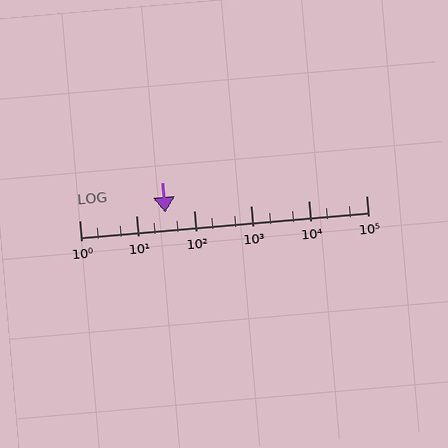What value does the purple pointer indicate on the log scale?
The pointer indicates approximately 32.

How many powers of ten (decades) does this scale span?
The scale spans 5 decades, from 1 to 100000.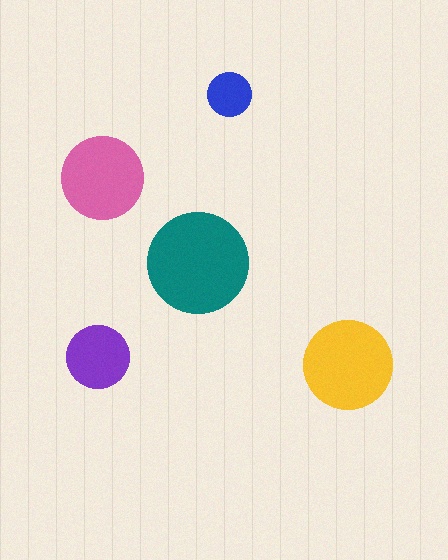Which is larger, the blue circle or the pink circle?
The pink one.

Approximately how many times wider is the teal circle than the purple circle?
About 1.5 times wider.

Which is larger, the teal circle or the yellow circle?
The teal one.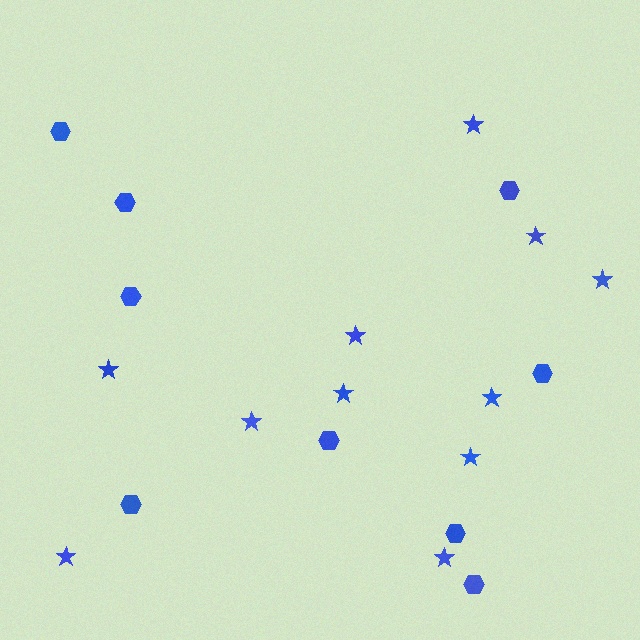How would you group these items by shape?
There are 2 groups: one group of hexagons (9) and one group of stars (11).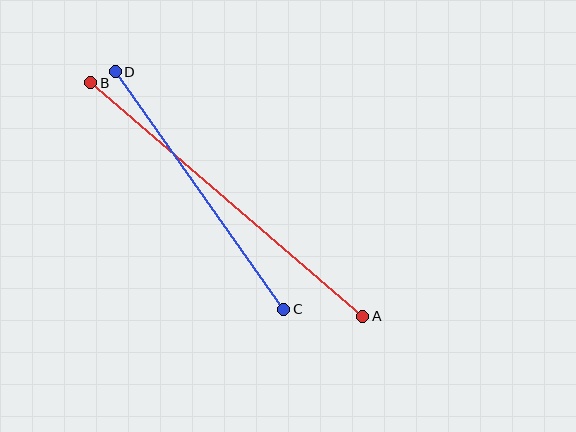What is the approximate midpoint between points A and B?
The midpoint is at approximately (227, 200) pixels.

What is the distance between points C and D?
The distance is approximately 291 pixels.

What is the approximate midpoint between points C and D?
The midpoint is at approximately (200, 190) pixels.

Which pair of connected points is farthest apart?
Points A and B are farthest apart.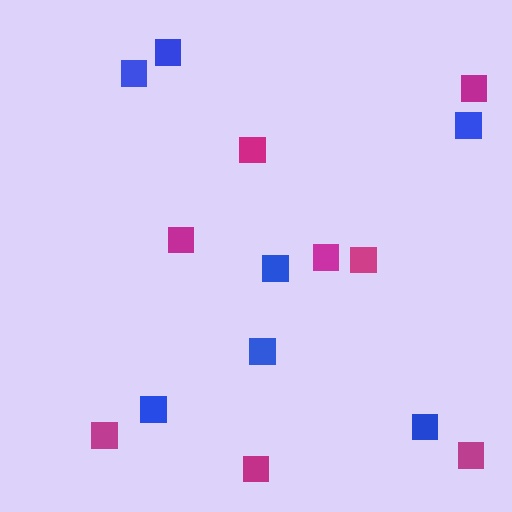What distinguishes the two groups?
There are 2 groups: one group of magenta squares (8) and one group of blue squares (7).